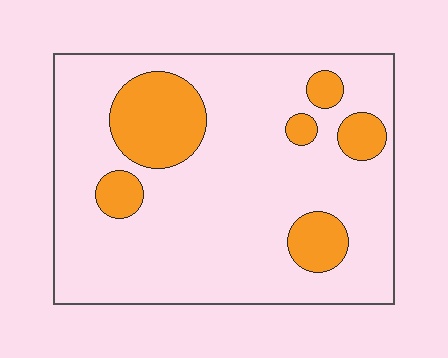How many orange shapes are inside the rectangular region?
6.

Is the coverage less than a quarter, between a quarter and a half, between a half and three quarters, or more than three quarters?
Less than a quarter.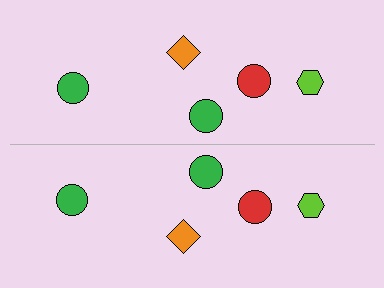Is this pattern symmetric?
Yes, this pattern has bilateral (reflection) symmetry.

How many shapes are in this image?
There are 10 shapes in this image.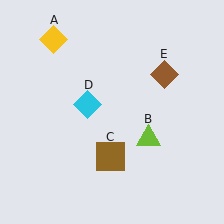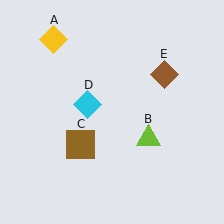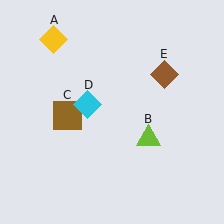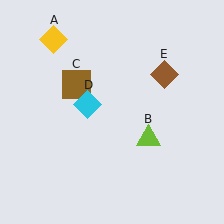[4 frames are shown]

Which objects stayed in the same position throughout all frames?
Yellow diamond (object A) and lime triangle (object B) and cyan diamond (object D) and brown diamond (object E) remained stationary.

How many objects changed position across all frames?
1 object changed position: brown square (object C).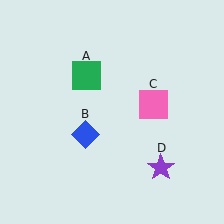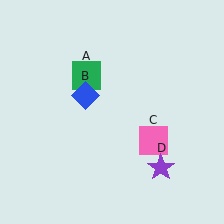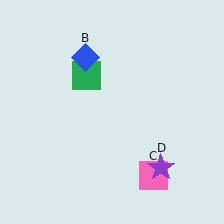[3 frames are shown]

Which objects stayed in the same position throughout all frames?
Green square (object A) and purple star (object D) remained stationary.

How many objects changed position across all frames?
2 objects changed position: blue diamond (object B), pink square (object C).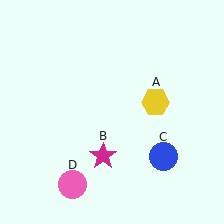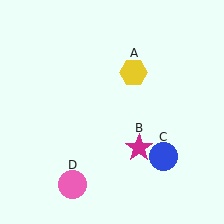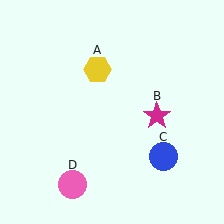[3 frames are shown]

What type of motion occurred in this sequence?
The yellow hexagon (object A), magenta star (object B) rotated counterclockwise around the center of the scene.